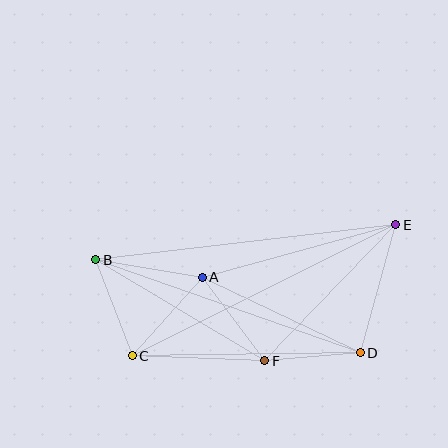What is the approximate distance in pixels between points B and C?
The distance between B and C is approximately 102 pixels.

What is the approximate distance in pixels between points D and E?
The distance between D and E is approximately 133 pixels.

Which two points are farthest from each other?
Points B and E are farthest from each other.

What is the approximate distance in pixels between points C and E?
The distance between C and E is approximately 294 pixels.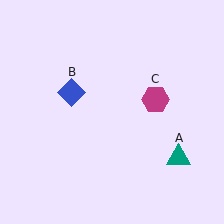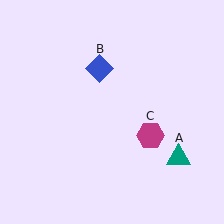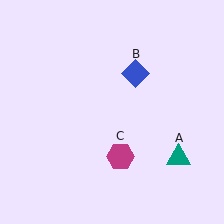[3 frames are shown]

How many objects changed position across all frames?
2 objects changed position: blue diamond (object B), magenta hexagon (object C).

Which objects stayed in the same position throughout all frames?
Teal triangle (object A) remained stationary.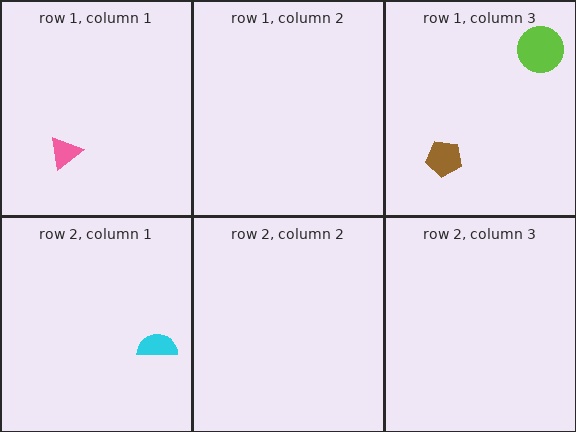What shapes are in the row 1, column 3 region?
The brown pentagon, the lime circle.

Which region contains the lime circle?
The row 1, column 3 region.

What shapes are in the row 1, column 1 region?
The pink triangle.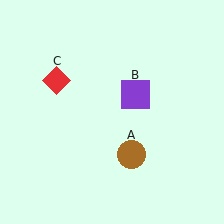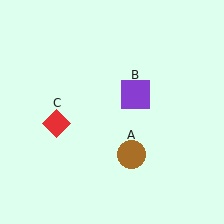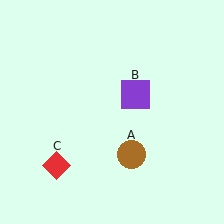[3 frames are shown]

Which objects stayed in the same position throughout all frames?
Brown circle (object A) and purple square (object B) remained stationary.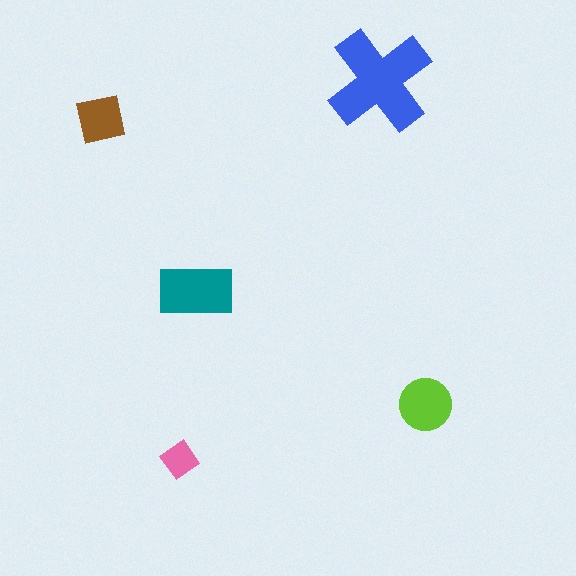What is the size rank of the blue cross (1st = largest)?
1st.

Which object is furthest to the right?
The lime circle is rightmost.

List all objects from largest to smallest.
The blue cross, the teal rectangle, the lime circle, the brown square, the pink diamond.